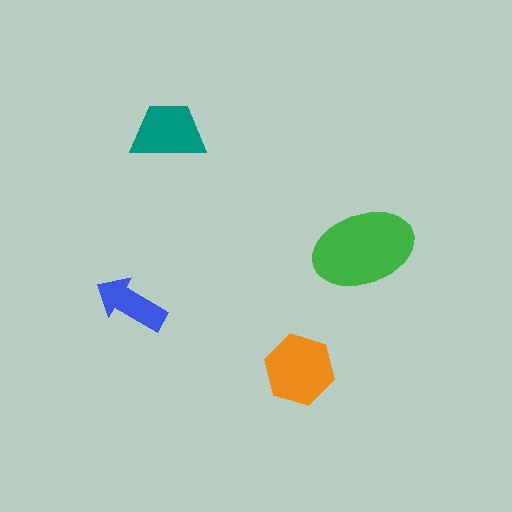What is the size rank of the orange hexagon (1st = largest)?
2nd.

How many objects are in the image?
There are 4 objects in the image.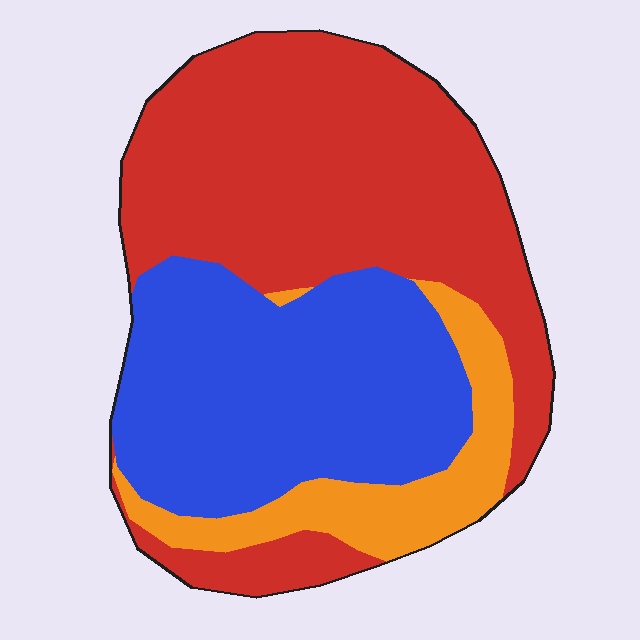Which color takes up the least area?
Orange, at roughly 15%.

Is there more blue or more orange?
Blue.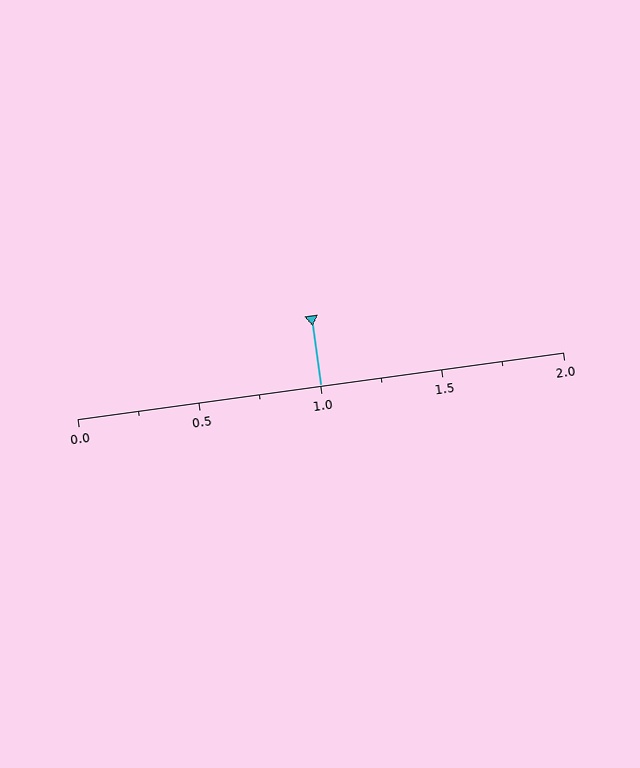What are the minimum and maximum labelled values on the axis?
The axis runs from 0.0 to 2.0.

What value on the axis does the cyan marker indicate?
The marker indicates approximately 1.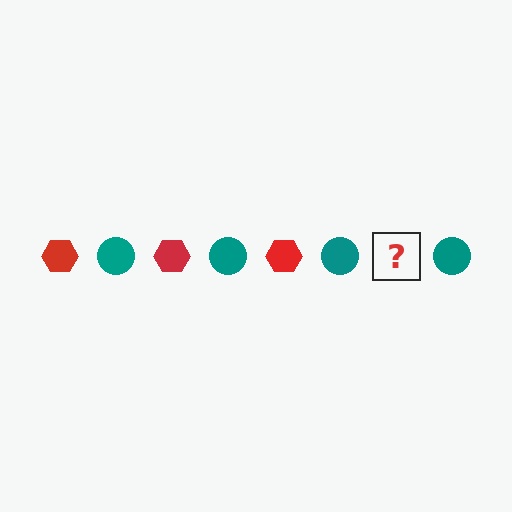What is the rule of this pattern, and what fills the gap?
The rule is that the pattern alternates between red hexagon and teal circle. The gap should be filled with a red hexagon.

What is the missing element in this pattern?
The missing element is a red hexagon.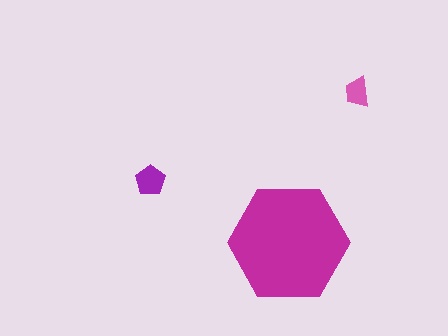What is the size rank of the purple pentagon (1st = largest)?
2nd.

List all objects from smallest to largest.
The pink trapezoid, the purple pentagon, the magenta hexagon.